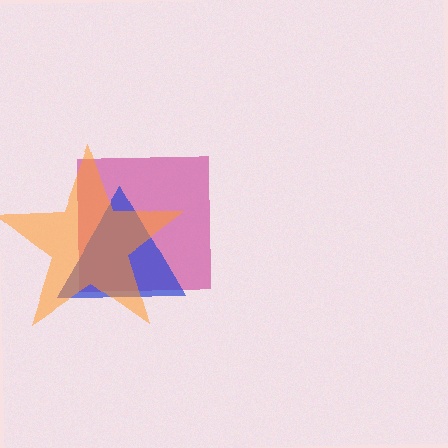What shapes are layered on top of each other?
The layered shapes are: a magenta square, a blue triangle, an orange star.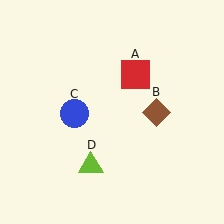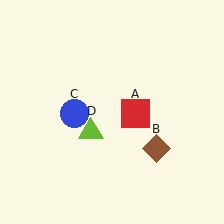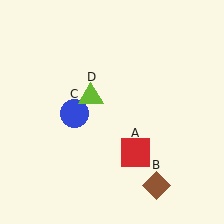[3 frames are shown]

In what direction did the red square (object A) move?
The red square (object A) moved down.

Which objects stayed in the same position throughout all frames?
Blue circle (object C) remained stationary.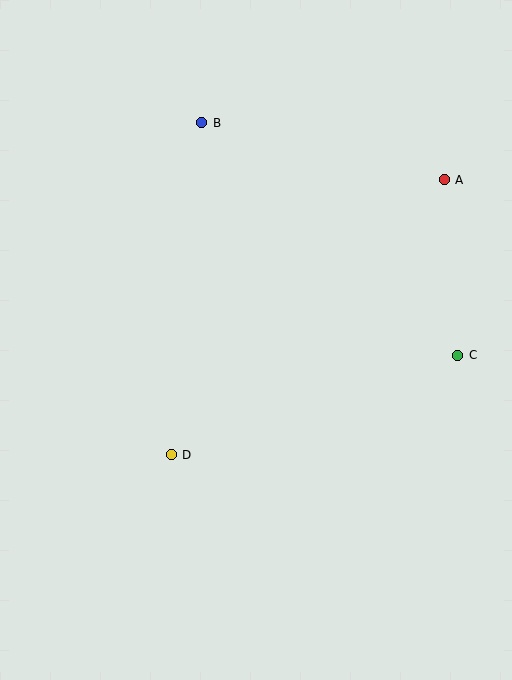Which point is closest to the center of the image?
Point D at (171, 455) is closest to the center.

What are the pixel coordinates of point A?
Point A is at (444, 180).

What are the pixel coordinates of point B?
Point B is at (202, 123).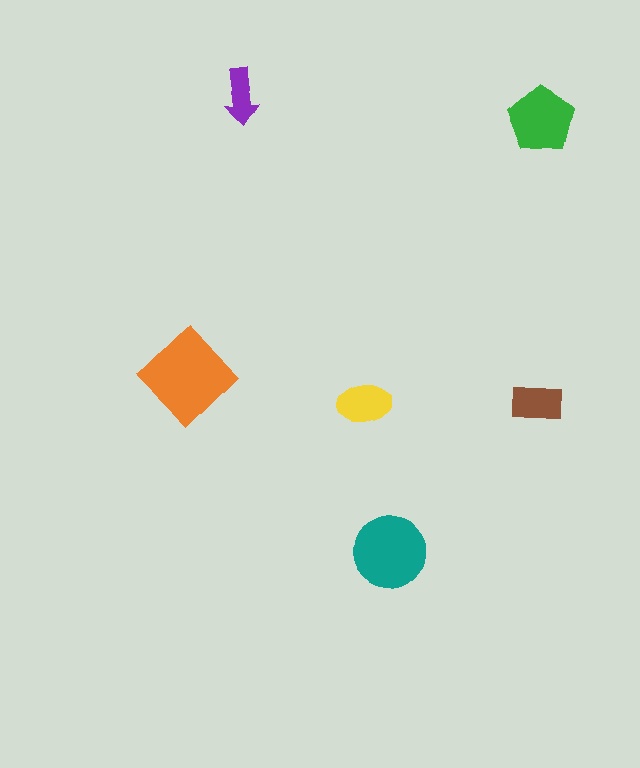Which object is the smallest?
The purple arrow.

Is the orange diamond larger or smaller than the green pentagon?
Larger.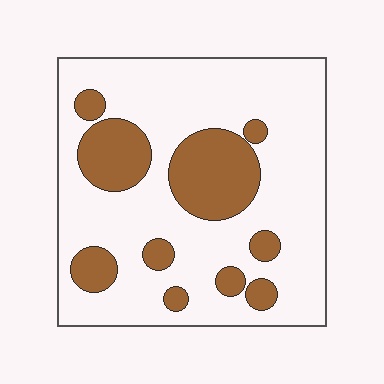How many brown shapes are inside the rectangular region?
10.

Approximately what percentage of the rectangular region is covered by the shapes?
Approximately 25%.